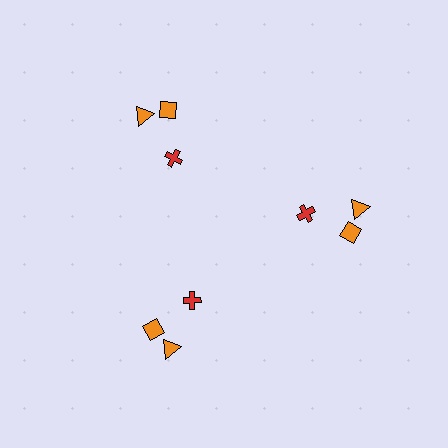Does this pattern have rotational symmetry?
Yes, this pattern has 3-fold rotational symmetry. It looks the same after rotating 120 degrees around the center.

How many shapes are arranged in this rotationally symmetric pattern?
There are 9 shapes, arranged in 3 groups of 3.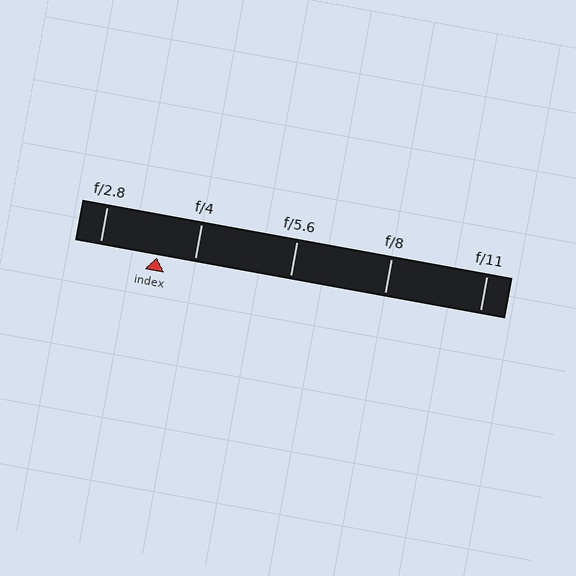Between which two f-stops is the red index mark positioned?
The index mark is between f/2.8 and f/4.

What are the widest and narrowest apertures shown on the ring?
The widest aperture shown is f/2.8 and the narrowest is f/11.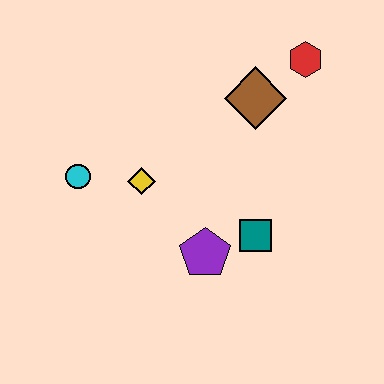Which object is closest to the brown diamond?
The red hexagon is closest to the brown diamond.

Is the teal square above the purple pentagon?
Yes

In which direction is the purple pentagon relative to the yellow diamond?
The purple pentagon is below the yellow diamond.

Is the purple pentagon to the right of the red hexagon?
No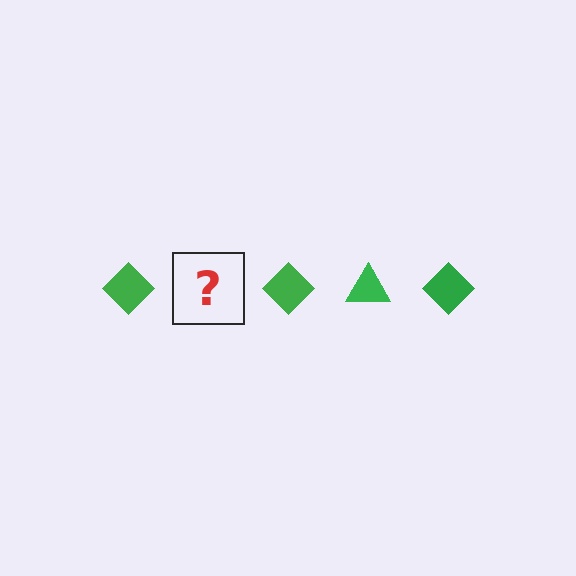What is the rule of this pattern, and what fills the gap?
The rule is that the pattern cycles through diamond, triangle shapes in green. The gap should be filled with a green triangle.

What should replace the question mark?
The question mark should be replaced with a green triangle.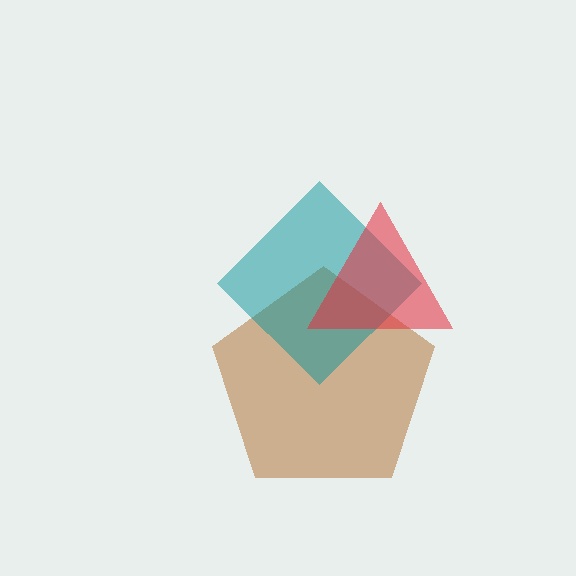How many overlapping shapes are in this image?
There are 3 overlapping shapes in the image.